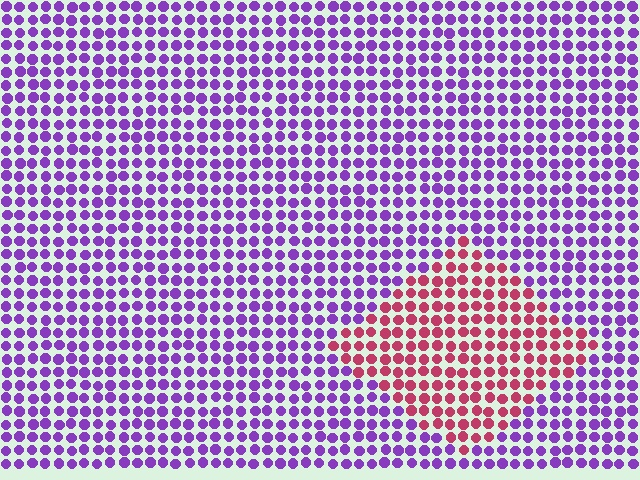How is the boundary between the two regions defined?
The boundary is defined purely by a slight shift in hue (about 65 degrees). Spacing, size, and orientation are identical on both sides.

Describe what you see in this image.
The image is filled with small purple elements in a uniform arrangement. A diamond-shaped region is visible where the elements are tinted to a slightly different hue, forming a subtle color boundary.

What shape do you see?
I see a diamond.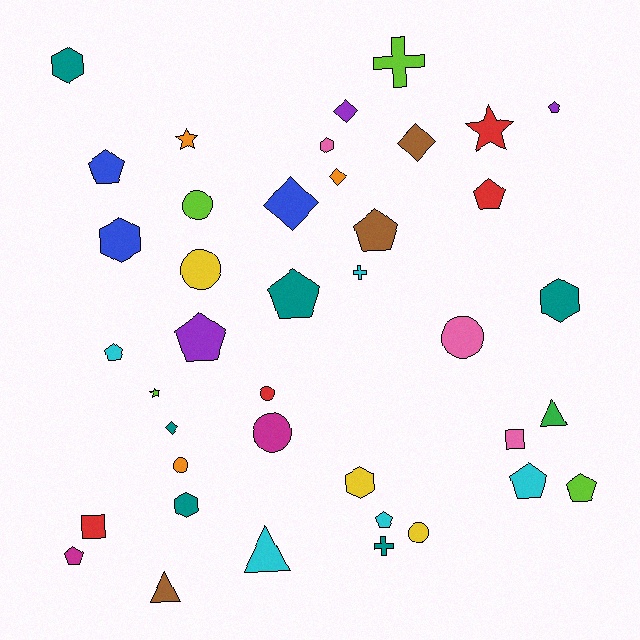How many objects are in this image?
There are 40 objects.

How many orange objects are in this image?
There are 3 orange objects.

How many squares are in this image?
There are 2 squares.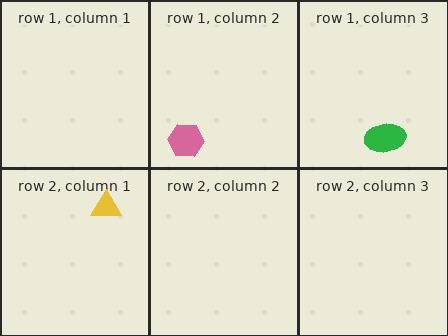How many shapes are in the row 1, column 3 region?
1.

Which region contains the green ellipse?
The row 1, column 3 region.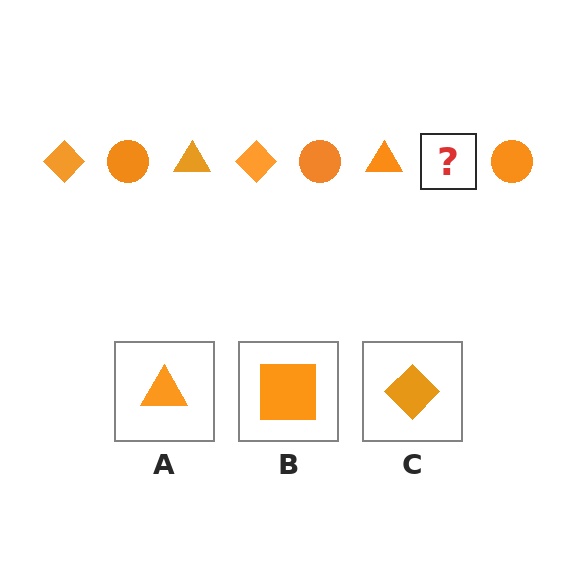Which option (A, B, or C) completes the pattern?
C.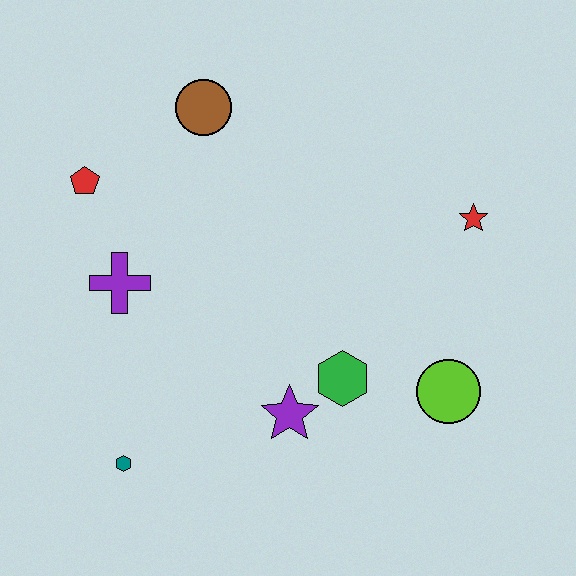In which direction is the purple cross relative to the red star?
The purple cross is to the left of the red star.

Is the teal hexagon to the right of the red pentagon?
Yes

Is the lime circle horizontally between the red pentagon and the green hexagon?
No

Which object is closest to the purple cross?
The red pentagon is closest to the purple cross.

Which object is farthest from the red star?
The teal hexagon is farthest from the red star.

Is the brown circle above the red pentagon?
Yes